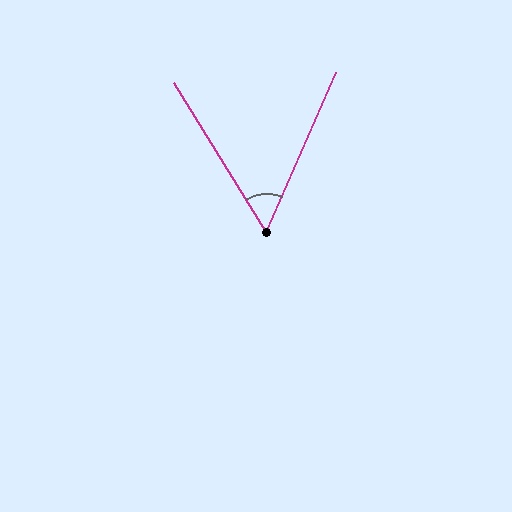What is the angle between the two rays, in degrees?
Approximately 55 degrees.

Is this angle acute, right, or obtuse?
It is acute.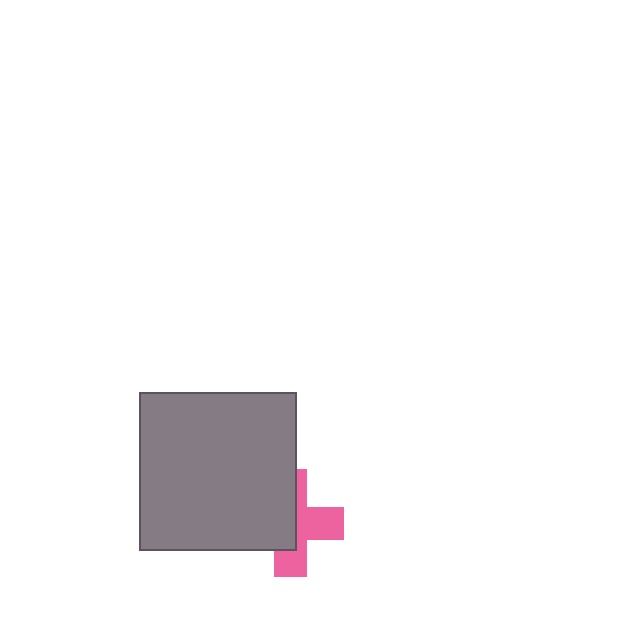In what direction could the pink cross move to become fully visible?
The pink cross could move right. That would shift it out from behind the gray square entirely.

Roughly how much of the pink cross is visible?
About half of it is visible (roughly 47%).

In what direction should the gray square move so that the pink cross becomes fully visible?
The gray square should move left. That is the shortest direction to clear the overlap and leave the pink cross fully visible.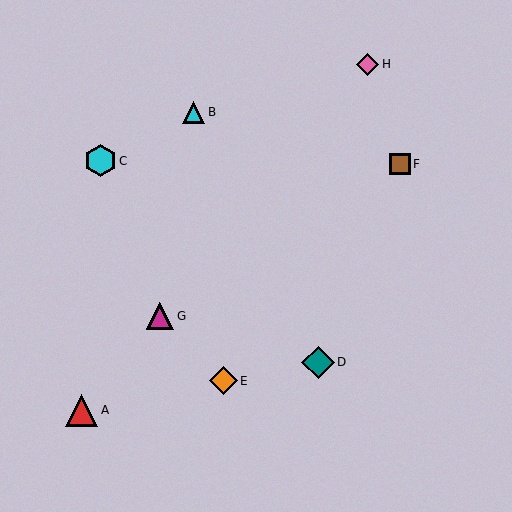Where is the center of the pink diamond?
The center of the pink diamond is at (368, 64).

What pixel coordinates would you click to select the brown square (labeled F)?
Click at (400, 164) to select the brown square F.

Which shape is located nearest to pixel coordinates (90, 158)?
The cyan hexagon (labeled C) at (100, 161) is nearest to that location.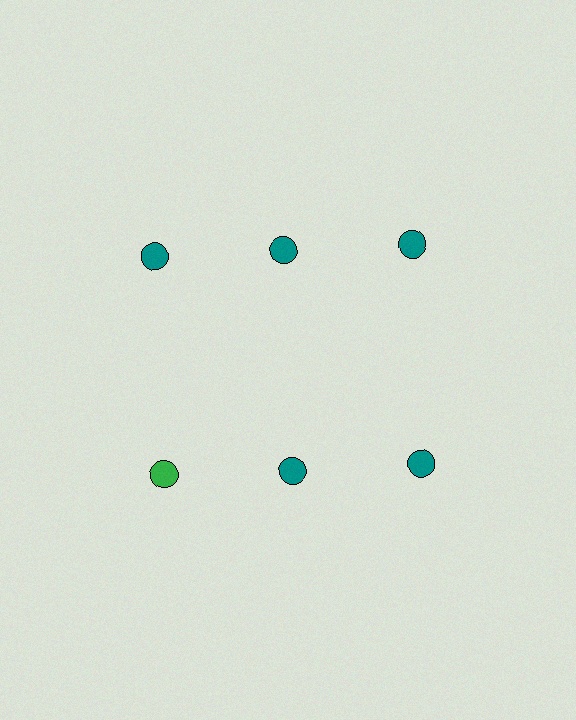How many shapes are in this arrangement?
There are 6 shapes arranged in a grid pattern.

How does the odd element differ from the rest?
It has a different color: green instead of teal.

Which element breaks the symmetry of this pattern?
The green circle in the second row, leftmost column breaks the symmetry. All other shapes are teal circles.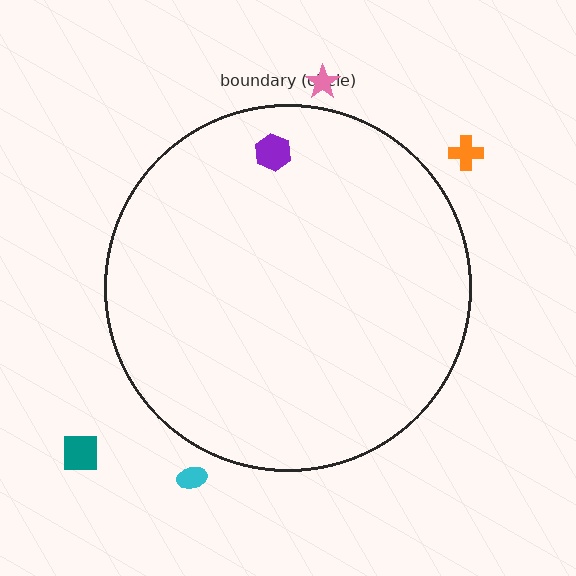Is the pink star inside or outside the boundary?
Outside.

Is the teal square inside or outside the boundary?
Outside.